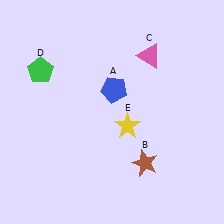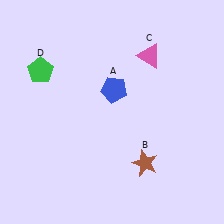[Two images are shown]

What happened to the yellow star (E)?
The yellow star (E) was removed in Image 2. It was in the bottom-right area of Image 1.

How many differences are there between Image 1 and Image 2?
There is 1 difference between the two images.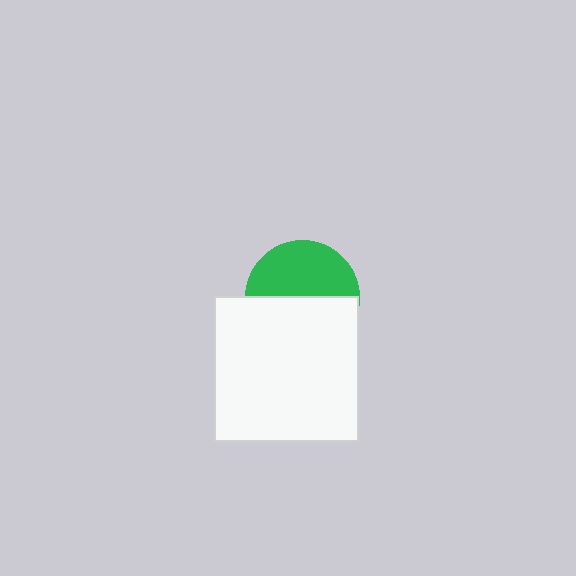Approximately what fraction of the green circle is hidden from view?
Roughly 53% of the green circle is hidden behind the white square.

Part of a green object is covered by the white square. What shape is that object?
It is a circle.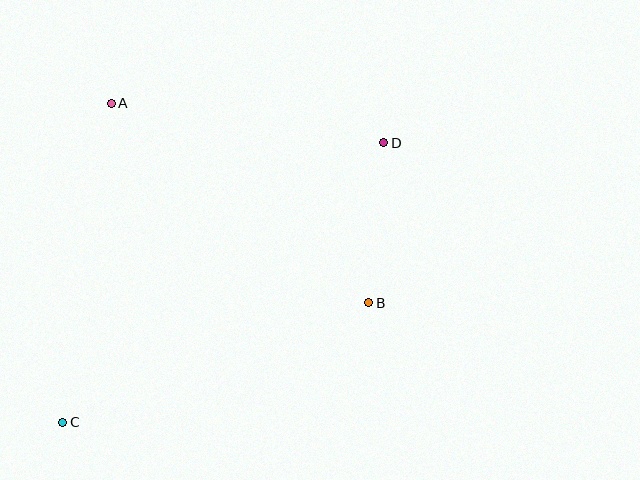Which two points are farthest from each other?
Points C and D are farthest from each other.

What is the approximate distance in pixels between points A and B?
The distance between A and B is approximately 326 pixels.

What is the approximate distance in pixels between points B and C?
The distance between B and C is approximately 328 pixels.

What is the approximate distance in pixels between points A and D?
The distance between A and D is approximately 276 pixels.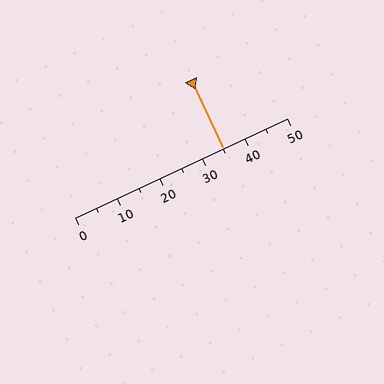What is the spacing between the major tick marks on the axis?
The major ticks are spaced 10 apart.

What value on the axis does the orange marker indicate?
The marker indicates approximately 35.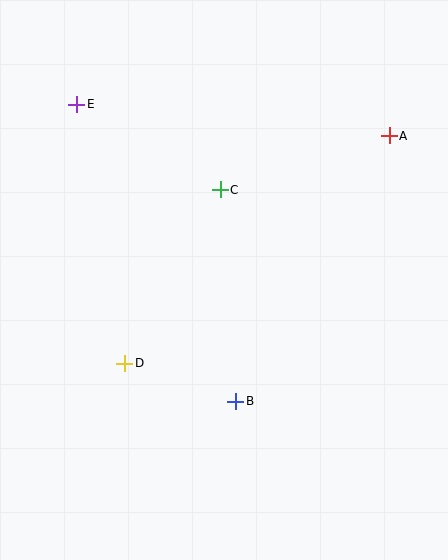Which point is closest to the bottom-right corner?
Point B is closest to the bottom-right corner.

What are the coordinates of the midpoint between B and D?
The midpoint between B and D is at (180, 382).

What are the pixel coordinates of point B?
Point B is at (236, 401).